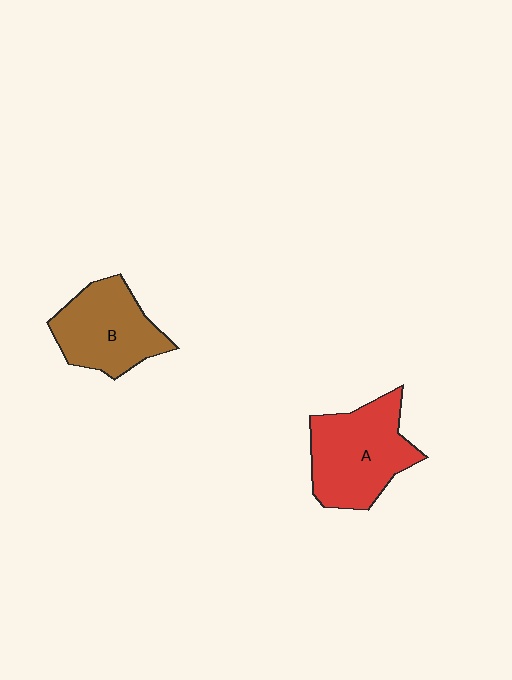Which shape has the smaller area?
Shape B (brown).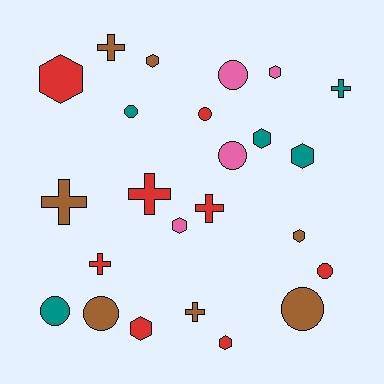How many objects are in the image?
There are 24 objects.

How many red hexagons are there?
There are 3 red hexagons.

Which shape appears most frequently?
Hexagon, with 9 objects.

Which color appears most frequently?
Red, with 8 objects.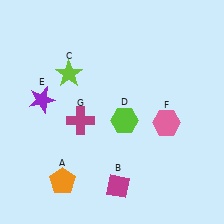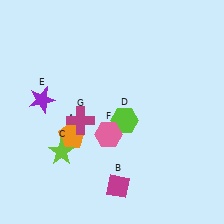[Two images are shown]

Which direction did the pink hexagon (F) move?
The pink hexagon (F) moved left.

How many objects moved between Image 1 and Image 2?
3 objects moved between the two images.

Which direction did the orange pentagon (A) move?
The orange pentagon (A) moved up.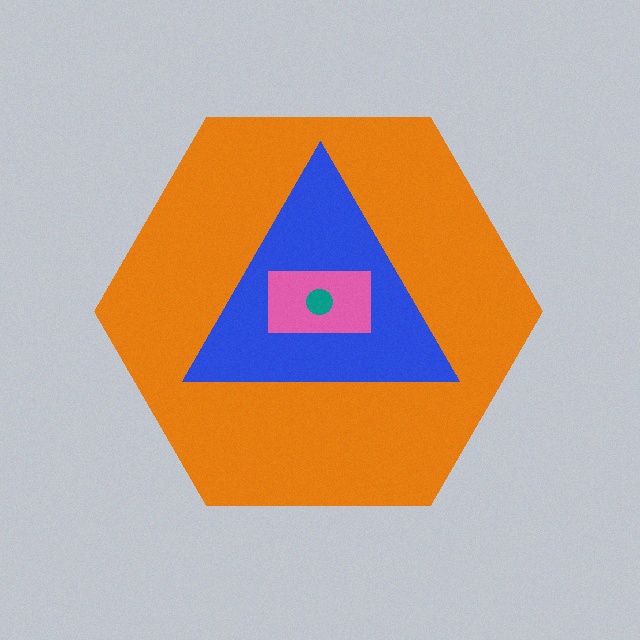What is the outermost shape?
The orange hexagon.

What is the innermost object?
The teal circle.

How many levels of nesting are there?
4.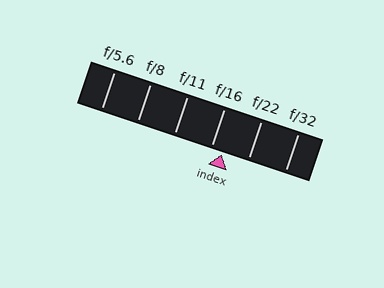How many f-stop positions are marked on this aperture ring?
There are 6 f-stop positions marked.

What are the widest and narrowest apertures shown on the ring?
The widest aperture shown is f/5.6 and the narrowest is f/32.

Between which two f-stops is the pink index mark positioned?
The index mark is between f/16 and f/22.